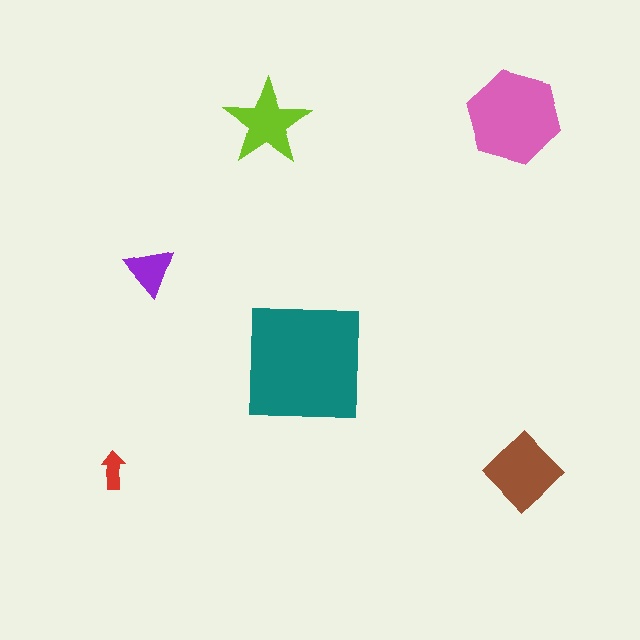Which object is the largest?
The teal square.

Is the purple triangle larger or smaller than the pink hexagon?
Smaller.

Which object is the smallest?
The red arrow.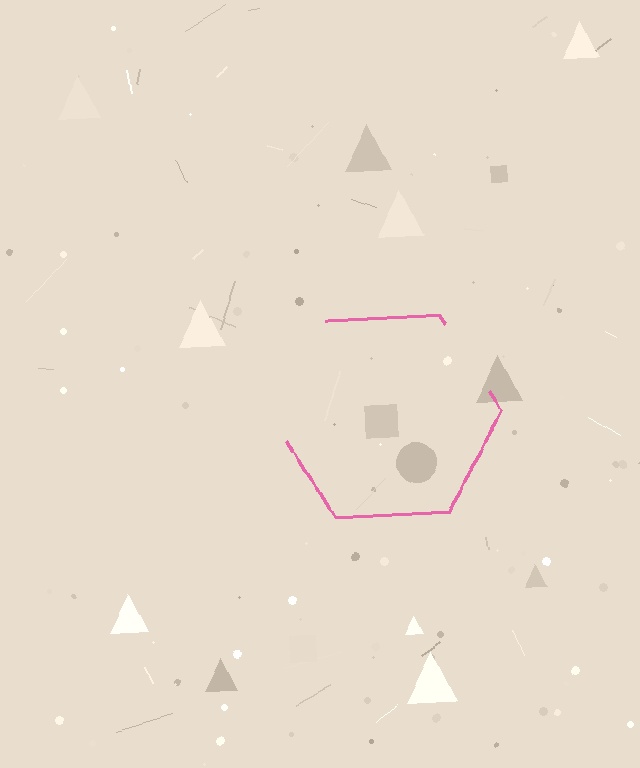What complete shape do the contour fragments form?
The contour fragments form a hexagon.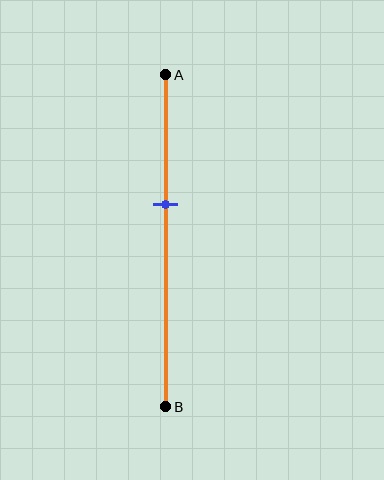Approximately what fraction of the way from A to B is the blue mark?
The blue mark is approximately 40% of the way from A to B.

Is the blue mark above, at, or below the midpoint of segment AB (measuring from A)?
The blue mark is above the midpoint of segment AB.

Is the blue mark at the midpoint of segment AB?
No, the mark is at about 40% from A, not at the 50% midpoint.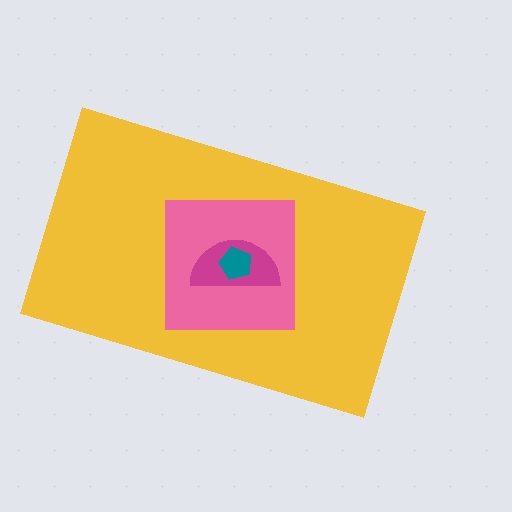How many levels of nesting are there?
4.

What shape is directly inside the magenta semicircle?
The teal pentagon.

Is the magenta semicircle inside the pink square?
Yes.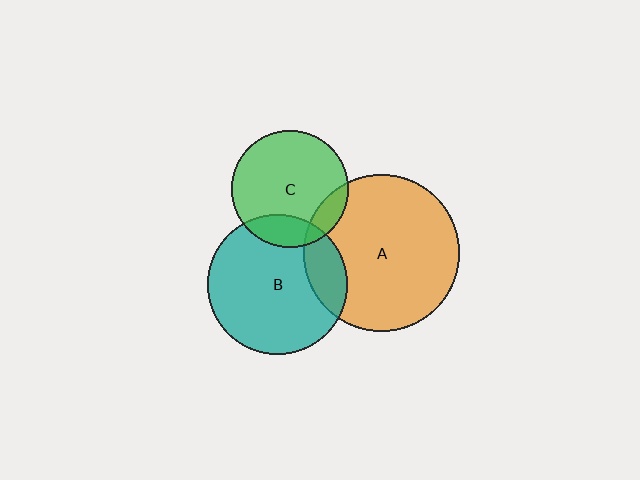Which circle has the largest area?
Circle A (orange).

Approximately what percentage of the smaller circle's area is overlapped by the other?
Approximately 20%.